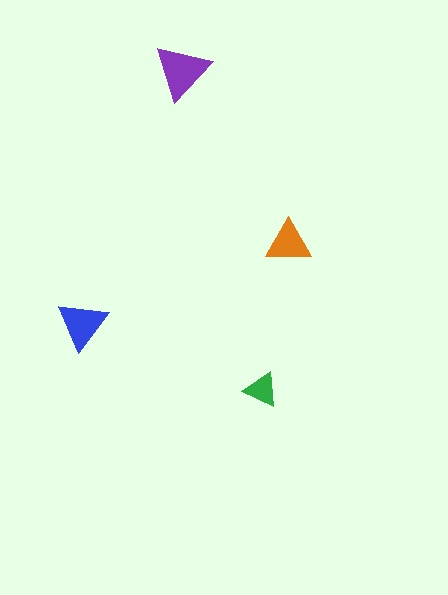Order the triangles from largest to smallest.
the purple one, the blue one, the orange one, the green one.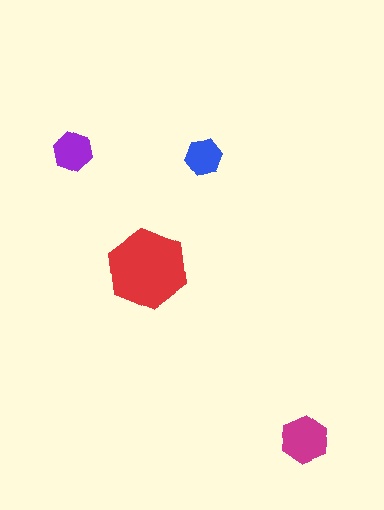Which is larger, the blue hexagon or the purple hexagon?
The purple one.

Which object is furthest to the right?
The magenta hexagon is rightmost.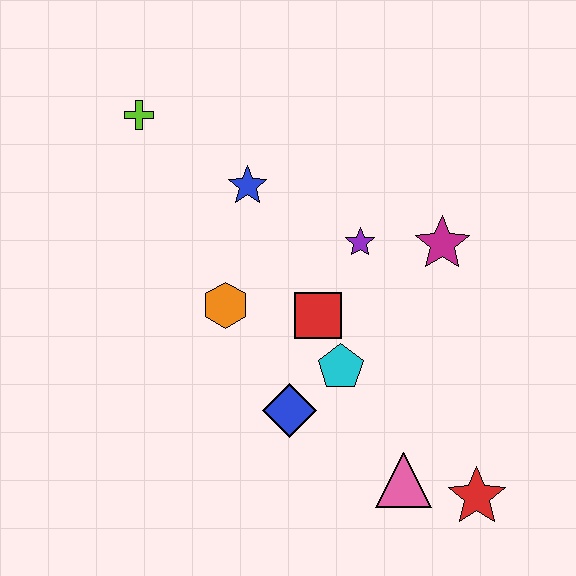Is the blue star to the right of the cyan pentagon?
No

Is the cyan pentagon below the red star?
No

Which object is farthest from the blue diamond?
The lime cross is farthest from the blue diamond.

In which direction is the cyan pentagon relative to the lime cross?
The cyan pentagon is below the lime cross.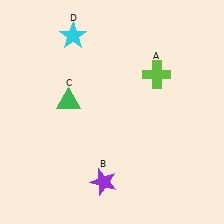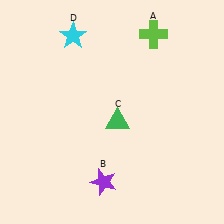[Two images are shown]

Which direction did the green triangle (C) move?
The green triangle (C) moved right.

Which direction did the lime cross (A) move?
The lime cross (A) moved up.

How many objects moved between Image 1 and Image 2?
2 objects moved between the two images.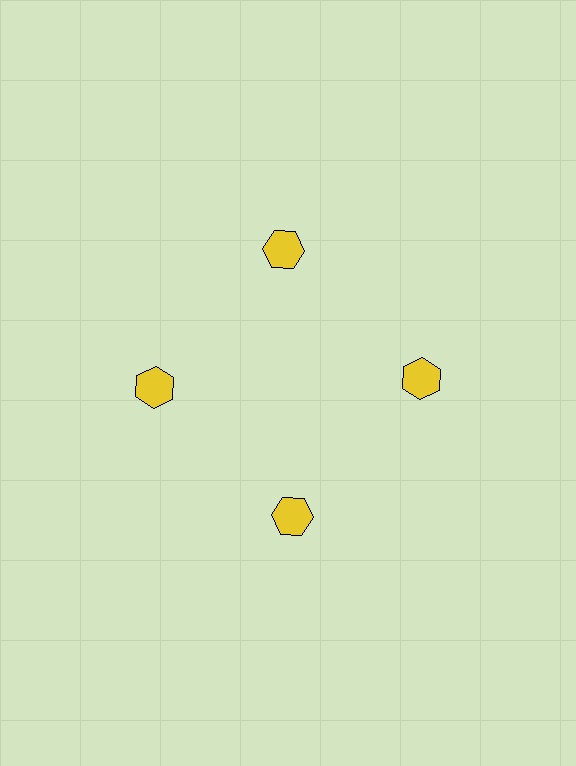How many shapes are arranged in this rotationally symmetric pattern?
There are 4 shapes, arranged in 4 groups of 1.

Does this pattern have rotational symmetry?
Yes, this pattern has 4-fold rotational symmetry. It looks the same after rotating 90 degrees around the center.